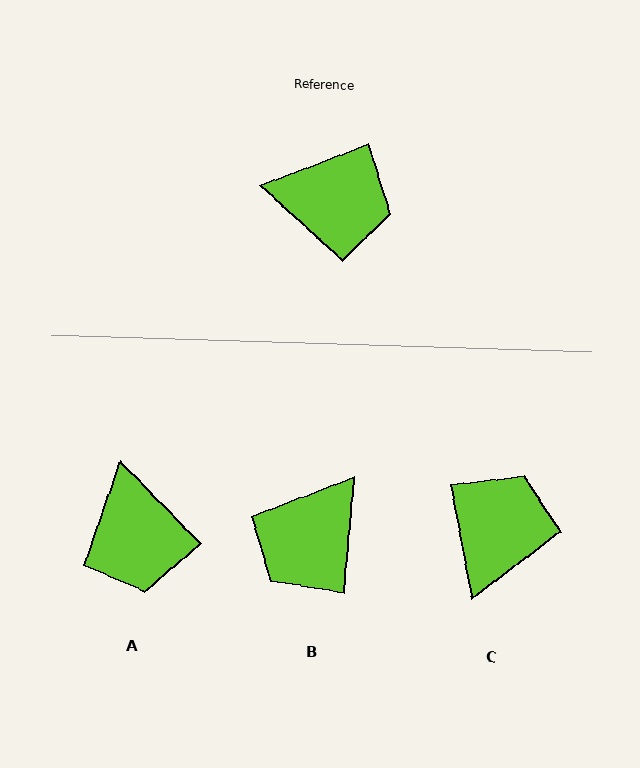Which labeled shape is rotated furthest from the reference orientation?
B, about 117 degrees away.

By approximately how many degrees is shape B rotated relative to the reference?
Approximately 117 degrees clockwise.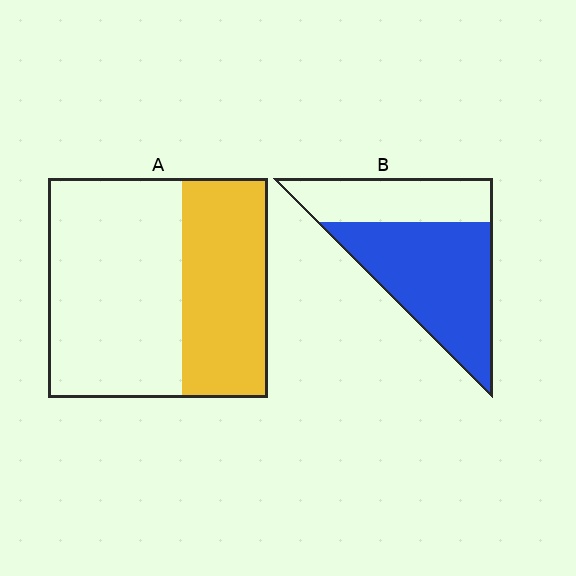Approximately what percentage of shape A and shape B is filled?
A is approximately 40% and B is approximately 65%.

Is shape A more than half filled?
No.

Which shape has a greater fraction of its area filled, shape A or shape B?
Shape B.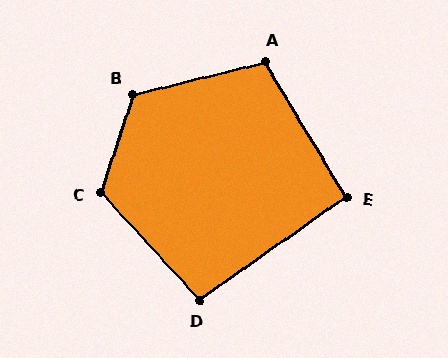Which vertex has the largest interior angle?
B, at approximately 122 degrees.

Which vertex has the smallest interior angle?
E, at approximately 94 degrees.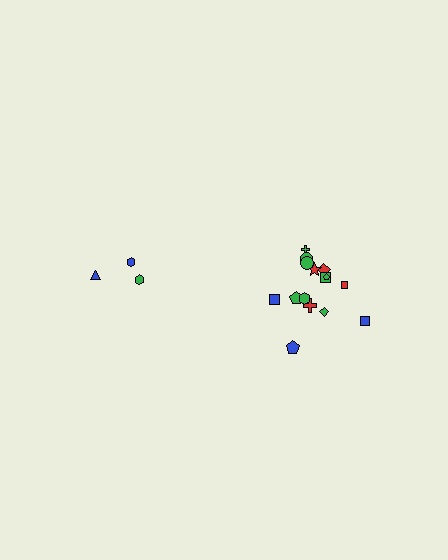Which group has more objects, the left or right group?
The right group.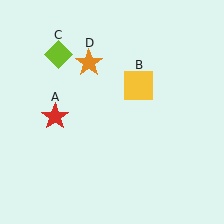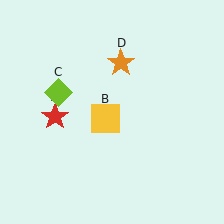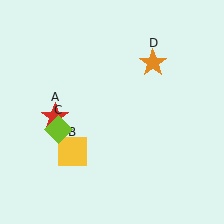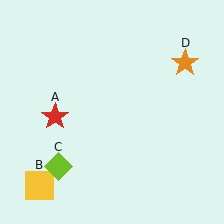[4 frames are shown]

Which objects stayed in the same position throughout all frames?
Red star (object A) remained stationary.